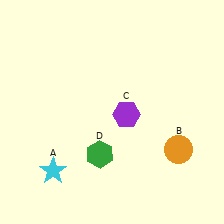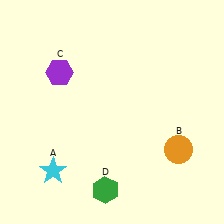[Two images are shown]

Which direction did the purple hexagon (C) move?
The purple hexagon (C) moved left.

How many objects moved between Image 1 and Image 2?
2 objects moved between the two images.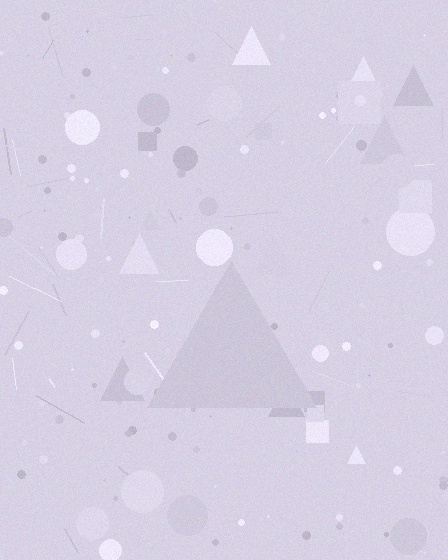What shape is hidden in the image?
A triangle is hidden in the image.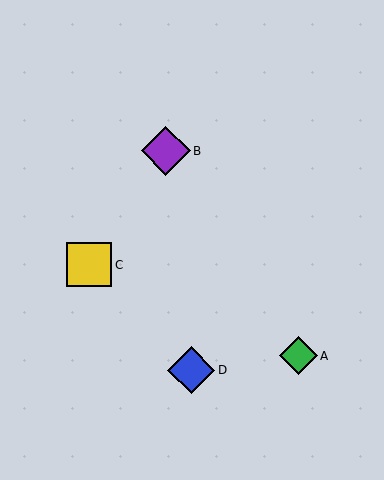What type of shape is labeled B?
Shape B is a purple diamond.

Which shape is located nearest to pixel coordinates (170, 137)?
The purple diamond (labeled B) at (166, 151) is nearest to that location.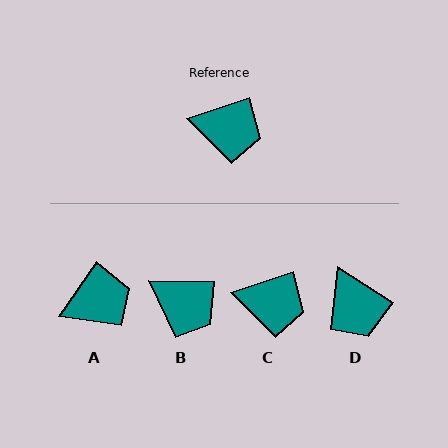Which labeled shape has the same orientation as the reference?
C.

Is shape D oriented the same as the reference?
No, it is off by about 51 degrees.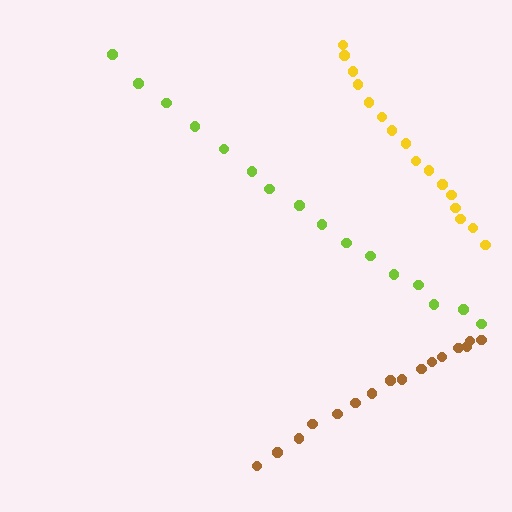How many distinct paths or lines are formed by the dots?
There are 3 distinct paths.